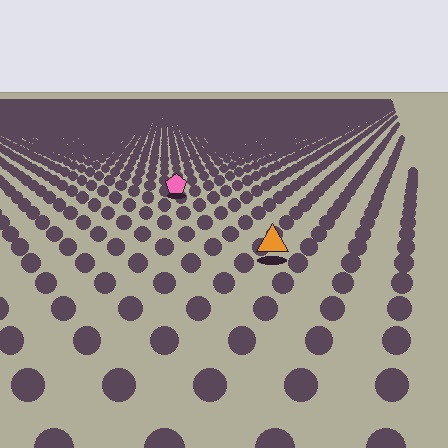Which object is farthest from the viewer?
The pink pentagon is farthest from the viewer. It appears smaller and the ground texture around it is denser.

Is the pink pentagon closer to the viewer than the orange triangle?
No. The orange triangle is closer — you can tell from the texture gradient: the ground texture is coarser near it.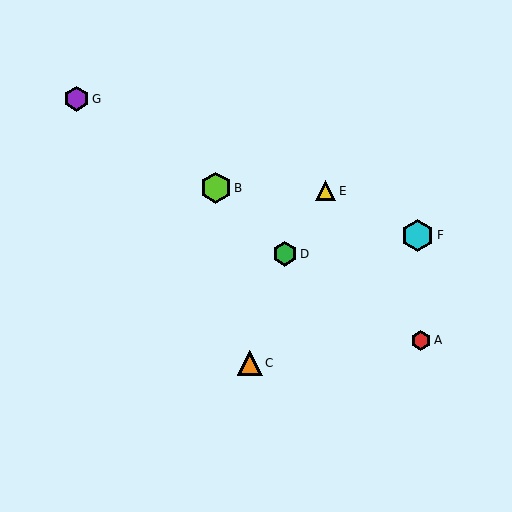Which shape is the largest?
The cyan hexagon (labeled F) is the largest.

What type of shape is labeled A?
Shape A is a red hexagon.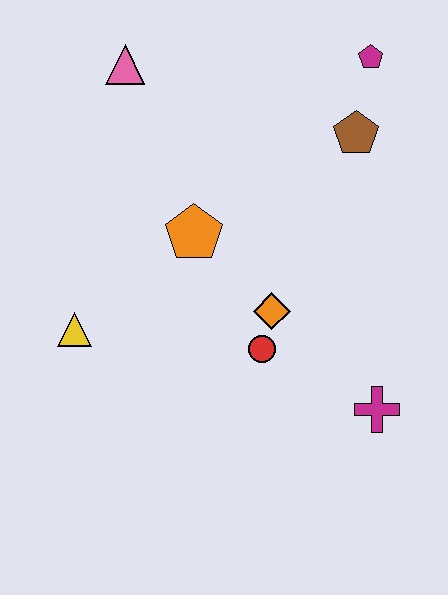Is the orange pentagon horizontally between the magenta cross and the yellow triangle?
Yes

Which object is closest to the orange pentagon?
The orange diamond is closest to the orange pentagon.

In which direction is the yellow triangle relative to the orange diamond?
The yellow triangle is to the left of the orange diamond.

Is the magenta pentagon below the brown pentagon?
No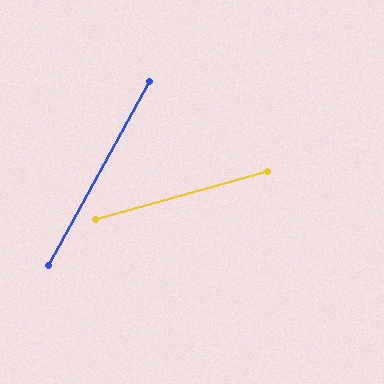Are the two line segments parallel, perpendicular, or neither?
Neither parallel nor perpendicular — they differ by about 45°.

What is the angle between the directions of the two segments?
Approximately 45 degrees.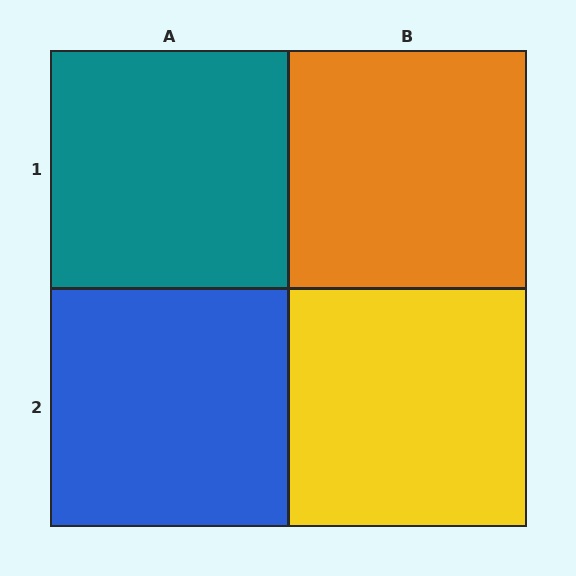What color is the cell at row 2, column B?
Yellow.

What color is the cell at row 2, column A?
Blue.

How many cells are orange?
1 cell is orange.